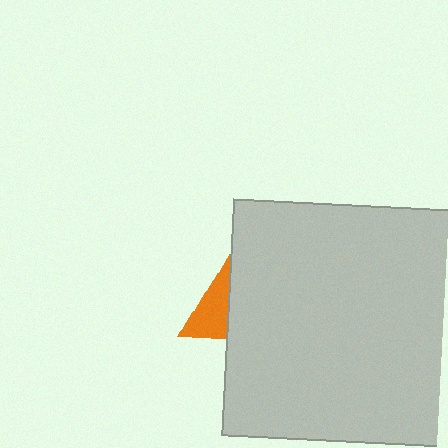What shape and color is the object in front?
The object in front is a light gray rectangle.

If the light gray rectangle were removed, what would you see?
You would see the complete orange triangle.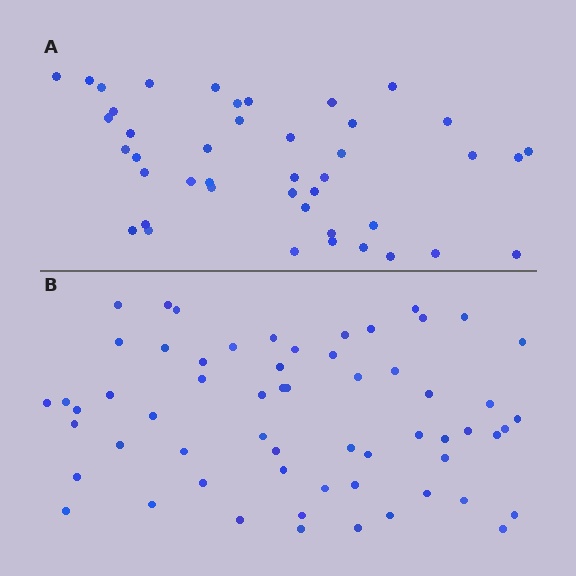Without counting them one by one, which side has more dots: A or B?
Region B (the bottom region) has more dots.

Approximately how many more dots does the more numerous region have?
Region B has approximately 15 more dots than region A.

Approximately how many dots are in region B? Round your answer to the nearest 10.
About 60 dots.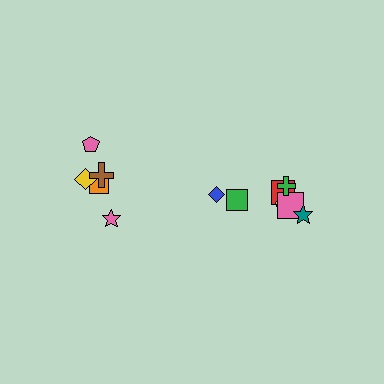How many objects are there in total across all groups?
There are 12 objects.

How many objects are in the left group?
There are 5 objects.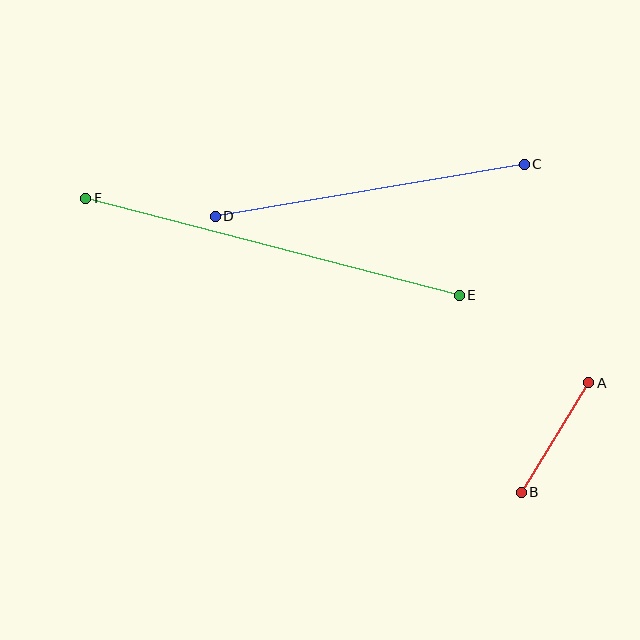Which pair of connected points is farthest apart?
Points E and F are farthest apart.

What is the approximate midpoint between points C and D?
The midpoint is at approximately (370, 190) pixels.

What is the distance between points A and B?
The distance is approximately 128 pixels.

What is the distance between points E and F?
The distance is approximately 386 pixels.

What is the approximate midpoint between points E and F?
The midpoint is at approximately (272, 247) pixels.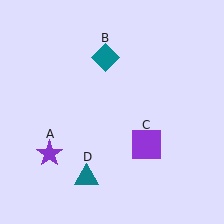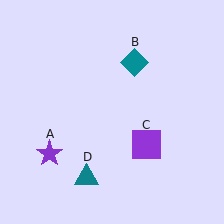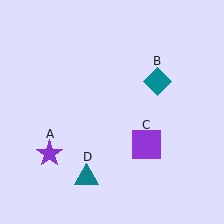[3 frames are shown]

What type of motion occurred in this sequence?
The teal diamond (object B) rotated clockwise around the center of the scene.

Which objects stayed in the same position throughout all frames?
Purple star (object A) and purple square (object C) and teal triangle (object D) remained stationary.